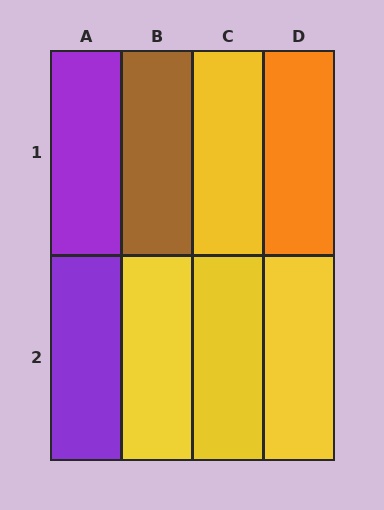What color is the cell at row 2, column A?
Purple.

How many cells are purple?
2 cells are purple.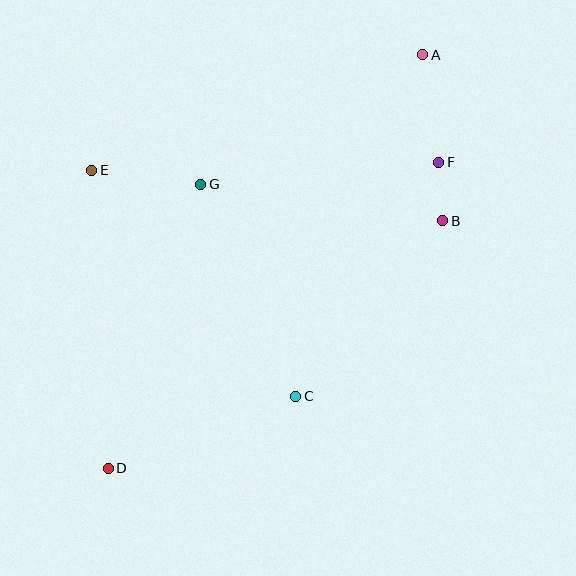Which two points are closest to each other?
Points B and F are closest to each other.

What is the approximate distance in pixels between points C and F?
The distance between C and F is approximately 274 pixels.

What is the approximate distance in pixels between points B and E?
The distance between B and E is approximately 355 pixels.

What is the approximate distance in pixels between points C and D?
The distance between C and D is approximately 201 pixels.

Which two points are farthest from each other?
Points A and D are farthest from each other.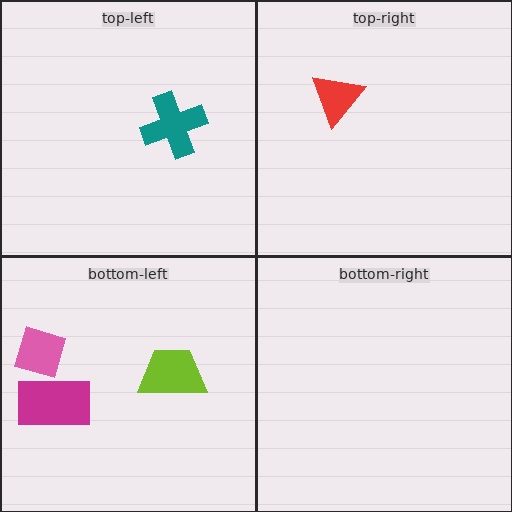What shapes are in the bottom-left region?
The magenta rectangle, the lime trapezoid, the pink diamond.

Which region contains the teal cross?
The top-left region.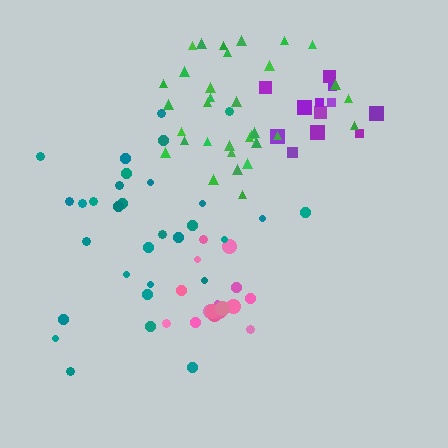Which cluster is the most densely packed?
Pink.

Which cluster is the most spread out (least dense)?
Teal.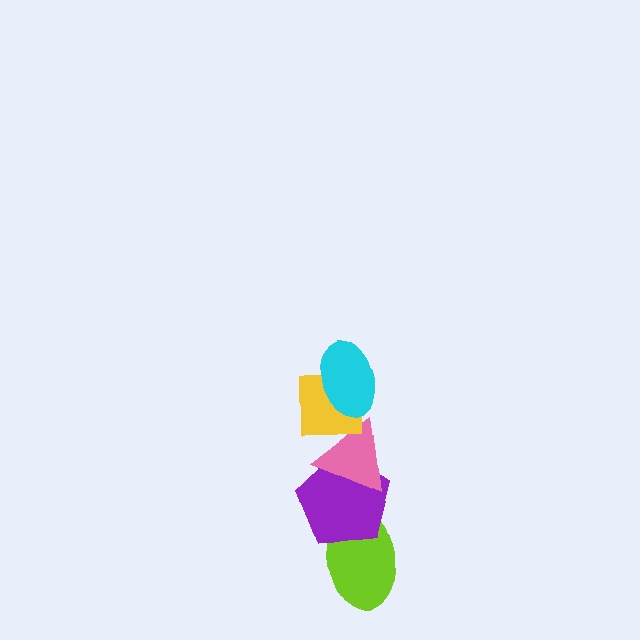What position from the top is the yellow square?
The yellow square is 2nd from the top.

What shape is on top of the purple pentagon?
The pink triangle is on top of the purple pentagon.